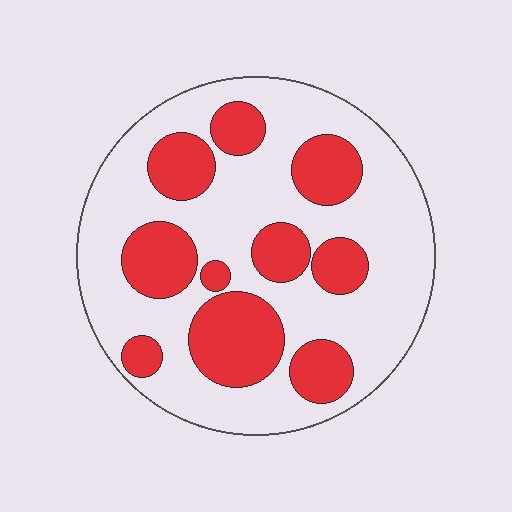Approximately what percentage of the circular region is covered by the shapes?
Approximately 35%.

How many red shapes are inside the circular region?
10.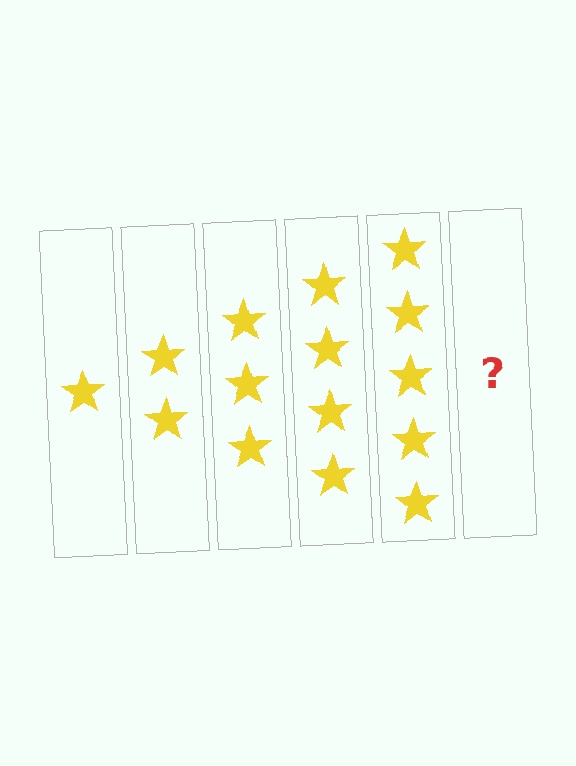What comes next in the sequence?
The next element should be 6 stars.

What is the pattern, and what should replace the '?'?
The pattern is that each step adds one more star. The '?' should be 6 stars.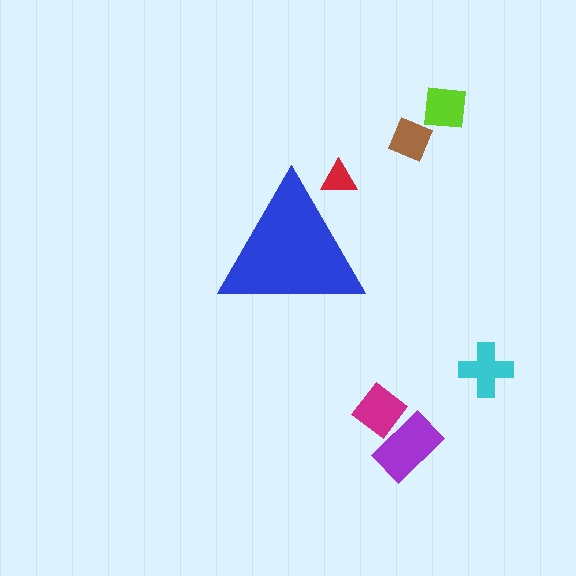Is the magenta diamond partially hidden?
No, the magenta diamond is fully visible.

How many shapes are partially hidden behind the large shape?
1 shape is partially hidden.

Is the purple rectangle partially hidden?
No, the purple rectangle is fully visible.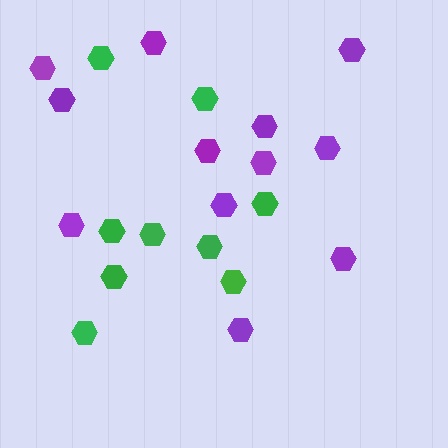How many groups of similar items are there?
There are 2 groups: one group of green hexagons (9) and one group of purple hexagons (12).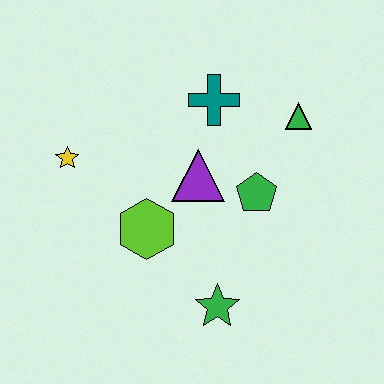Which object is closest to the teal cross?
The purple triangle is closest to the teal cross.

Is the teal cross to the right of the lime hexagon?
Yes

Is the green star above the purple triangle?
No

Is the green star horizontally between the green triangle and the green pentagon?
No